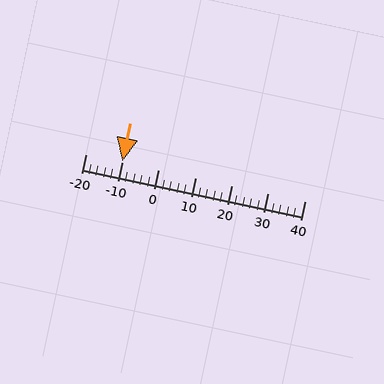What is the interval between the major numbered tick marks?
The major tick marks are spaced 10 units apart.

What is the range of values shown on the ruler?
The ruler shows values from -20 to 40.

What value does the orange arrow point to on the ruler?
The orange arrow points to approximately -10.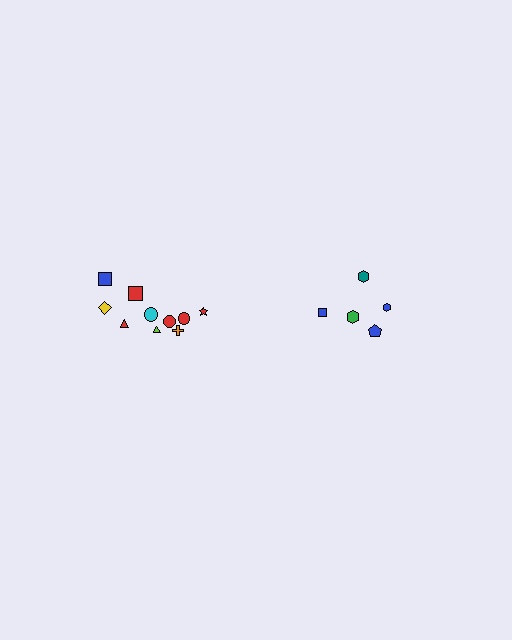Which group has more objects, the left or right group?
The left group.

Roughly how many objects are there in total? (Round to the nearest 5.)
Roughly 15 objects in total.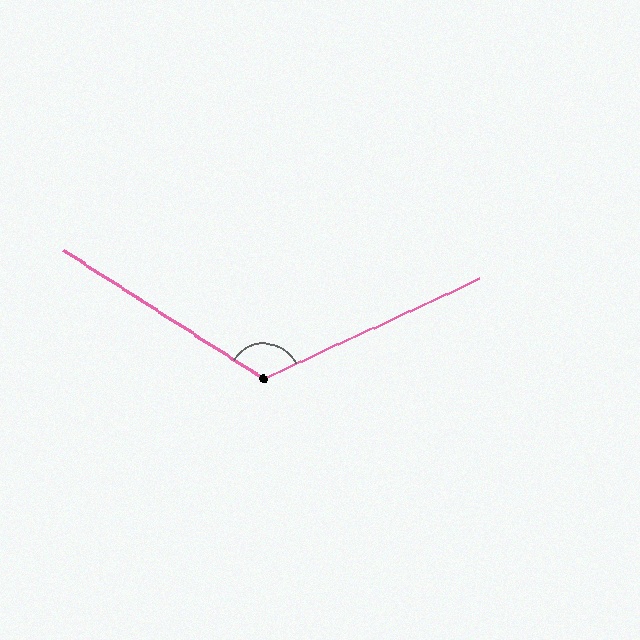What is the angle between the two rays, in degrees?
Approximately 123 degrees.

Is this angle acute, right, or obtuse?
It is obtuse.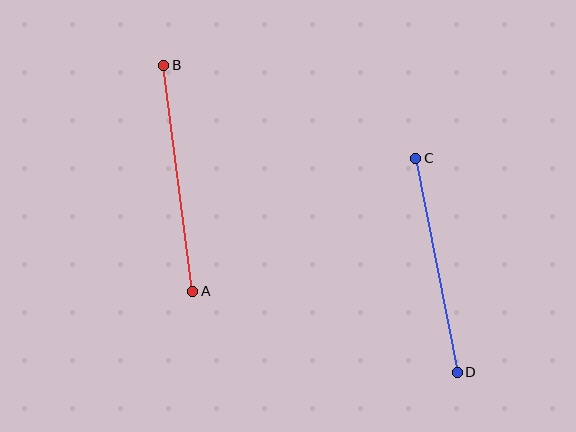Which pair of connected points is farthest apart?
Points A and B are farthest apart.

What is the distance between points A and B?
The distance is approximately 228 pixels.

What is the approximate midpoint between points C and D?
The midpoint is at approximately (436, 265) pixels.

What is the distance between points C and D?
The distance is approximately 218 pixels.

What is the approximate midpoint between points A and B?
The midpoint is at approximately (178, 178) pixels.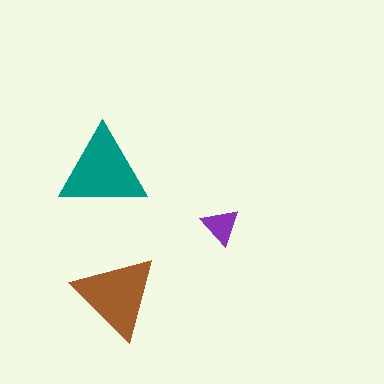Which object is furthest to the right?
The purple triangle is rightmost.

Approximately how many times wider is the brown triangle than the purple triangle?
About 2 times wider.